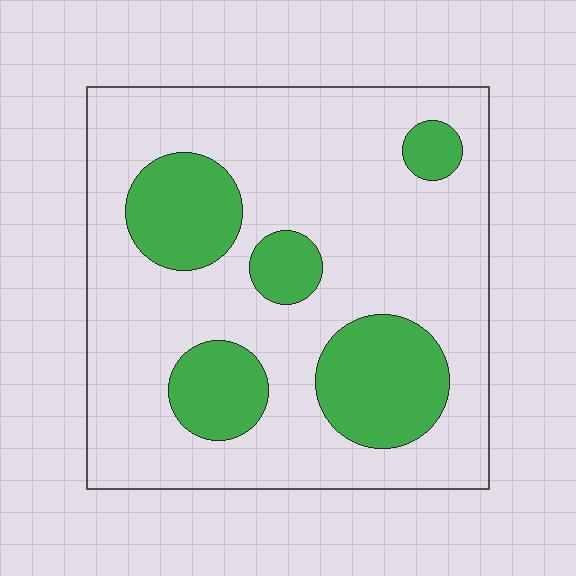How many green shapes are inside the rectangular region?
5.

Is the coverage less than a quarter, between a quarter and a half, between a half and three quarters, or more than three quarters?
Less than a quarter.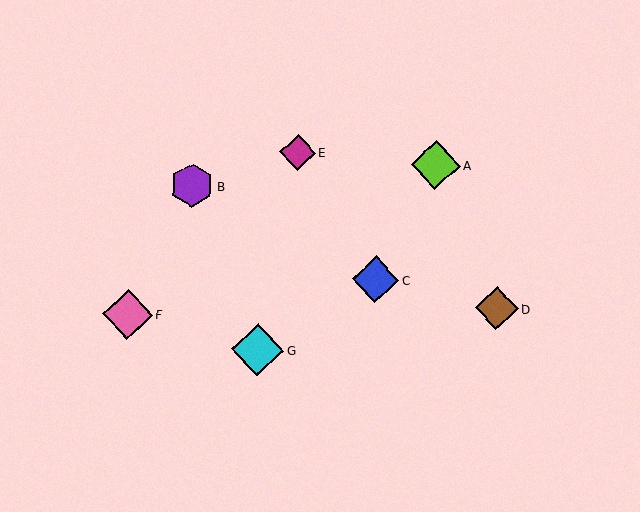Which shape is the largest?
The cyan diamond (labeled G) is the largest.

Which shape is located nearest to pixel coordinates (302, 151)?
The magenta diamond (labeled E) at (297, 152) is nearest to that location.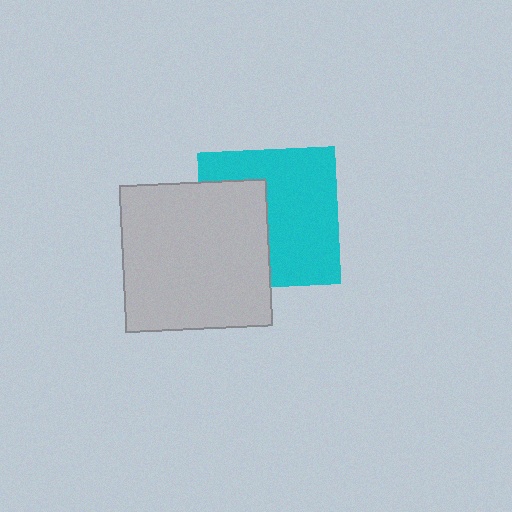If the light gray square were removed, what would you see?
You would see the complete cyan square.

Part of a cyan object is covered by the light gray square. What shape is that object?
It is a square.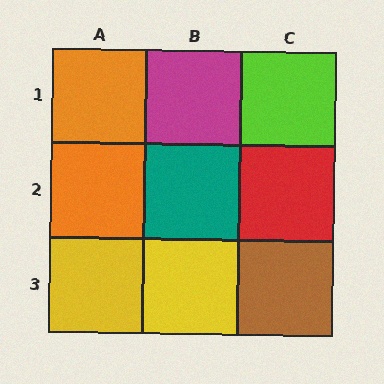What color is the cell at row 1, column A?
Orange.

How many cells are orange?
2 cells are orange.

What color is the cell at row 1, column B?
Magenta.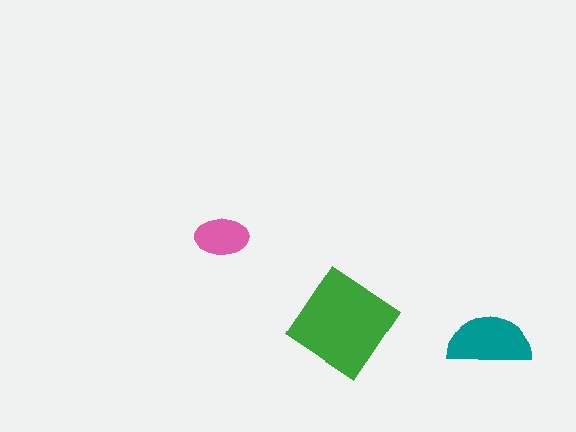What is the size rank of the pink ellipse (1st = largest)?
3rd.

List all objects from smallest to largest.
The pink ellipse, the teal semicircle, the green diamond.